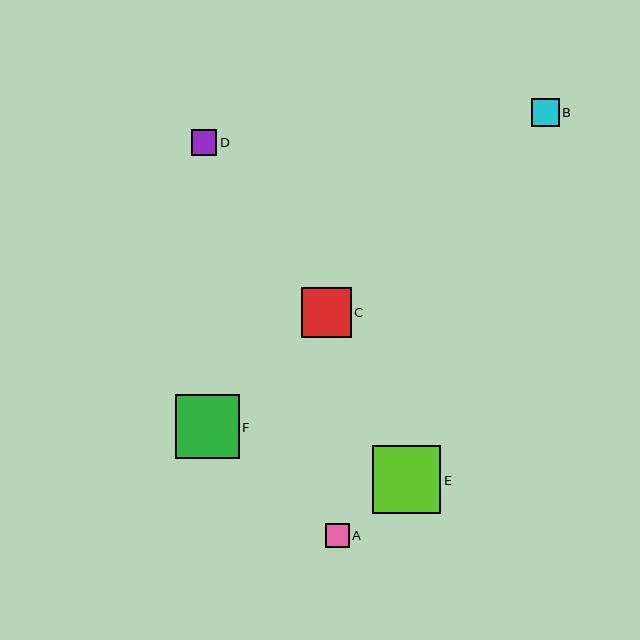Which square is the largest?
Square E is the largest with a size of approximately 68 pixels.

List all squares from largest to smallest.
From largest to smallest: E, F, C, B, D, A.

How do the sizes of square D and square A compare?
Square D and square A are approximately the same size.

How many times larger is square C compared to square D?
Square C is approximately 2.0 times the size of square D.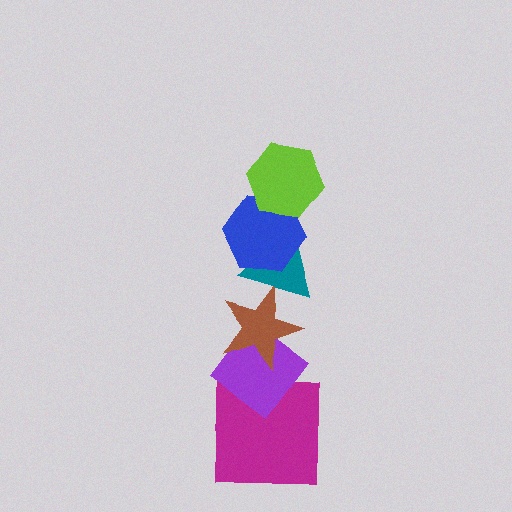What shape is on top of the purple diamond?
The brown star is on top of the purple diamond.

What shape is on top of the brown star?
The teal triangle is on top of the brown star.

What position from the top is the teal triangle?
The teal triangle is 3rd from the top.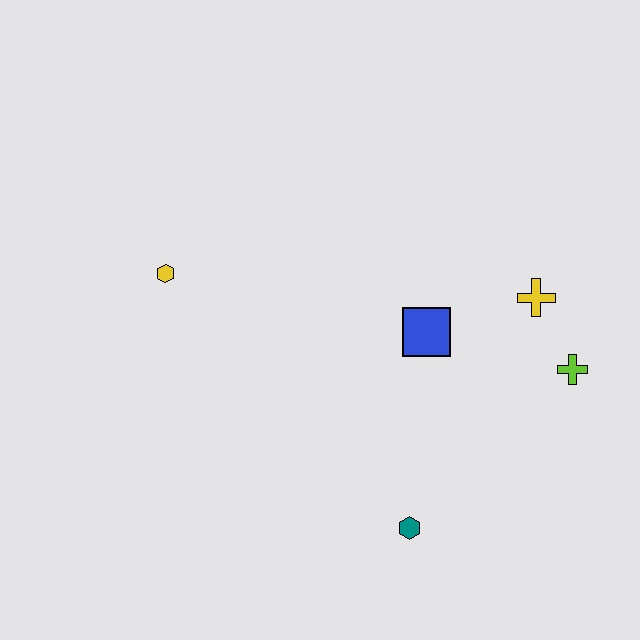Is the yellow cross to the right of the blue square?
Yes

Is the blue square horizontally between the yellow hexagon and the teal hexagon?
No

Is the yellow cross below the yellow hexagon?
Yes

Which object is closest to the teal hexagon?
The blue square is closest to the teal hexagon.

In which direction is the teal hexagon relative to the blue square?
The teal hexagon is below the blue square.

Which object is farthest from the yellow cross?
The yellow hexagon is farthest from the yellow cross.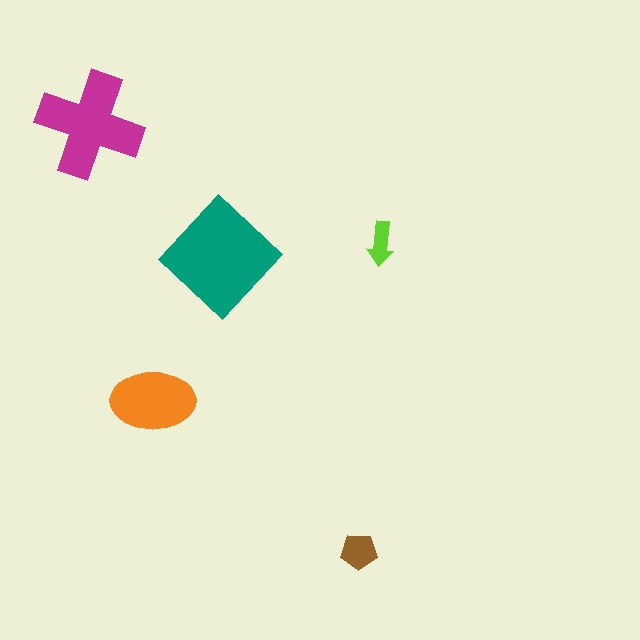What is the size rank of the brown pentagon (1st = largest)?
4th.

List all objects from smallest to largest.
The lime arrow, the brown pentagon, the orange ellipse, the magenta cross, the teal diamond.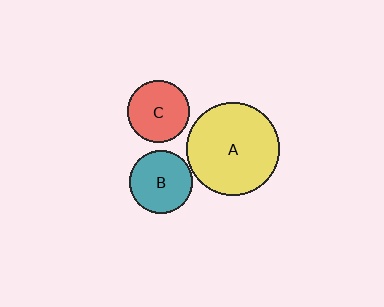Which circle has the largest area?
Circle A (yellow).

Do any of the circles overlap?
No, none of the circles overlap.